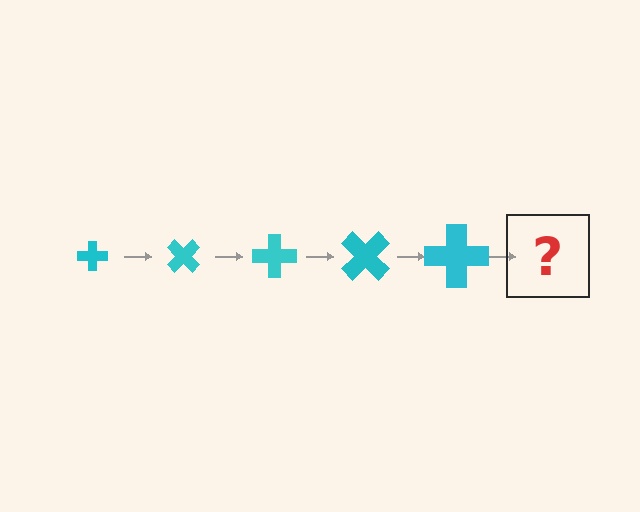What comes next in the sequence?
The next element should be a cross, larger than the previous one and rotated 225 degrees from the start.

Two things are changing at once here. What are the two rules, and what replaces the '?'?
The two rules are that the cross grows larger each step and it rotates 45 degrees each step. The '?' should be a cross, larger than the previous one and rotated 225 degrees from the start.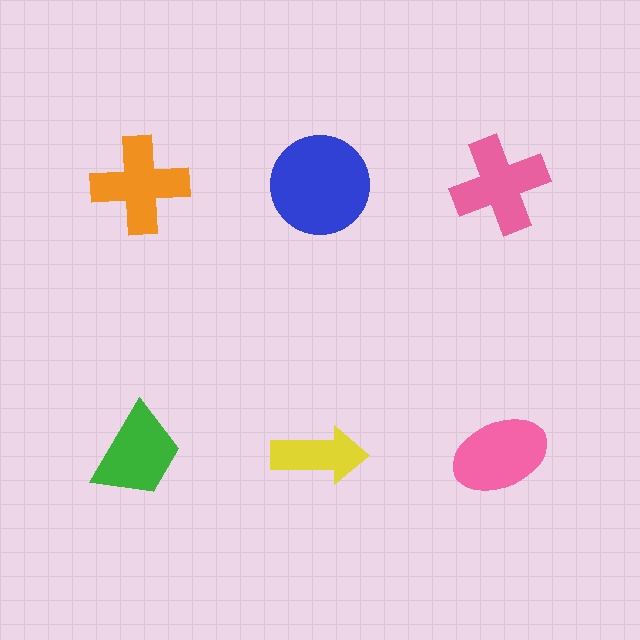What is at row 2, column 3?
A pink ellipse.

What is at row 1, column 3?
A pink cross.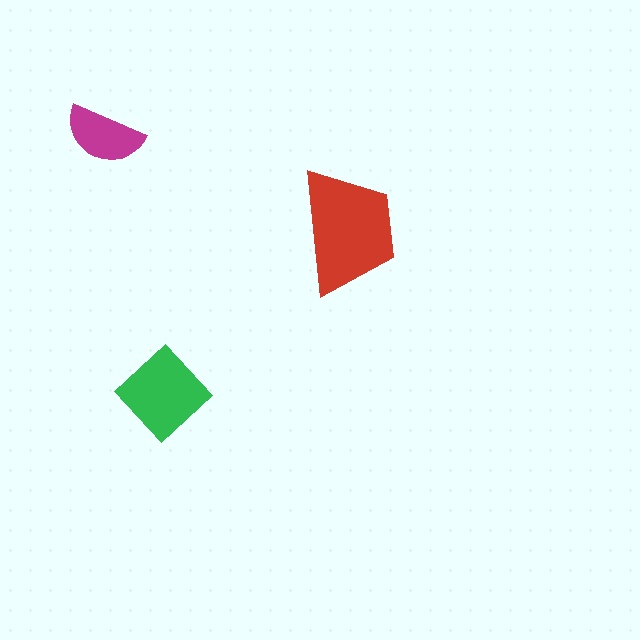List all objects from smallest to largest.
The magenta semicircle, the green diamond, the red trapezoid.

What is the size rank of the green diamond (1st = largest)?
2nd.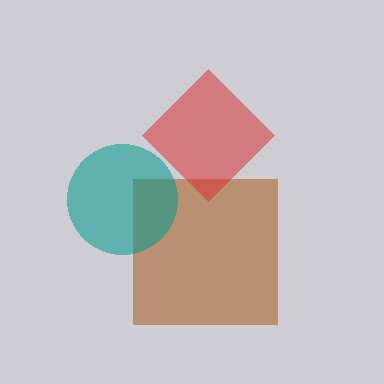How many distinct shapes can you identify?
There are 3 distinct shapes: a brown square, a red diamond, a teal circle.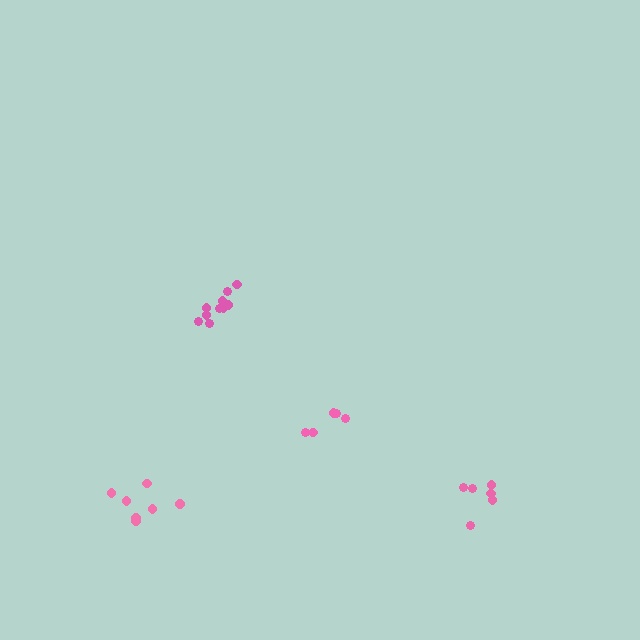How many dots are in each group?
Group 1: 5 dots, Group 2: 7 dots, Group 3: 10 dots, Group 4: 6 dots (28 total).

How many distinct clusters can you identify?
There are 4 distinct clusters.